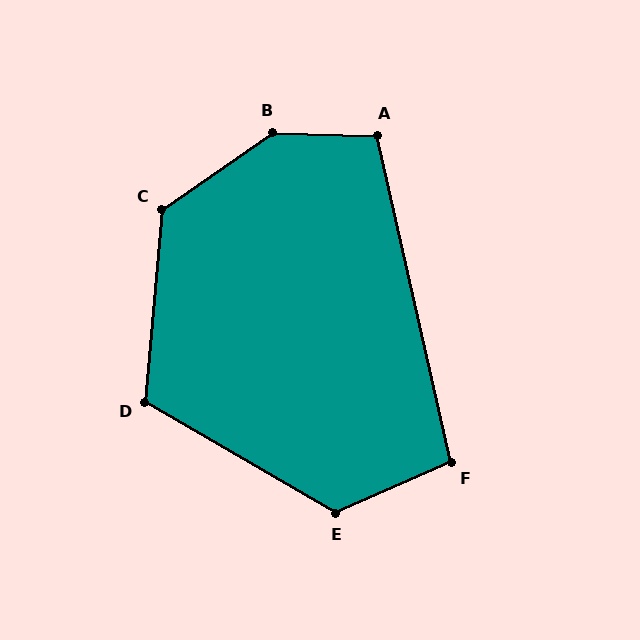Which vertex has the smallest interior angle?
F, at approximately 101 degrees.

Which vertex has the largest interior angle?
B, at approximately 144 degrees.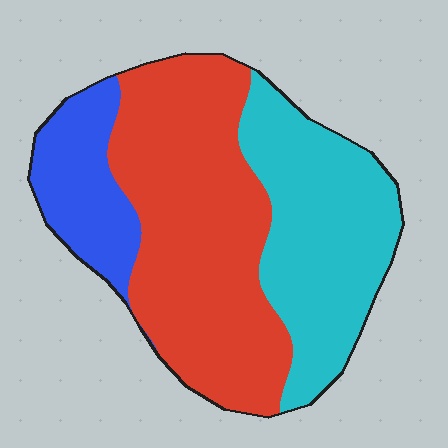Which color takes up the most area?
Red, at roughly 50%.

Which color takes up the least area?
Blue, at roughly 15%.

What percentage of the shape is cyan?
Cyan covers around 35% of the shape.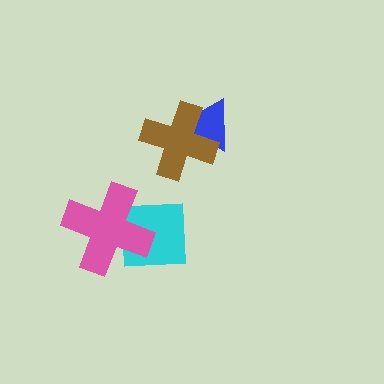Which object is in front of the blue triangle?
The brown cross is in front of the blue triangle.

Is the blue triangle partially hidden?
Yes, it is partially covered by another shape.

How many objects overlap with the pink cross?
1 object overlaps with the pink cross.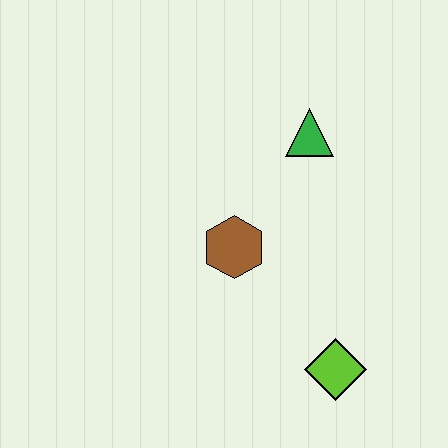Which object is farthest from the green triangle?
The lime diamond is farthest from the green triangle.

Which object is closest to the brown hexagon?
The green triangle is closest to the brown hexagon.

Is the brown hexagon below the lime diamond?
No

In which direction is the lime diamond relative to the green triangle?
The lime diamond is below the green triangle.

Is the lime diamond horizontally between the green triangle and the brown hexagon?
No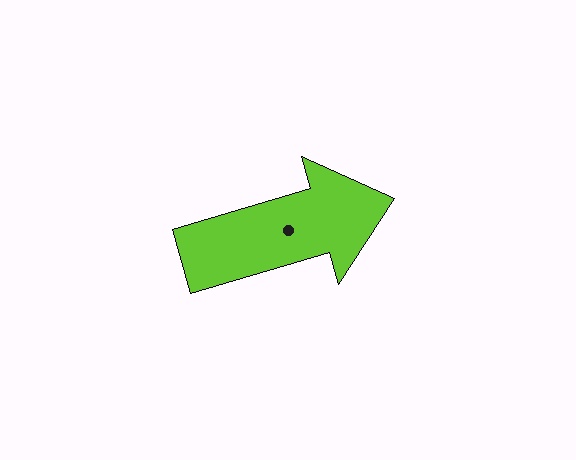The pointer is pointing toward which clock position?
Roughly 2 o'clock.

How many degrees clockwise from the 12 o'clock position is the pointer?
Approximately 74 degrees.